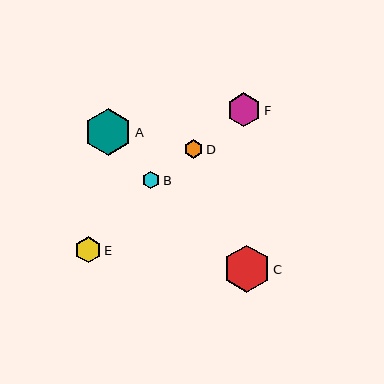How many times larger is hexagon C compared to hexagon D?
Hexagon C is approximately 2.6 times the size of hexagon D.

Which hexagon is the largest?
Hexagon A is the largest with a size of approximately 48 pixels.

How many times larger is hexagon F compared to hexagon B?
Hexagon F is approximately 1.9 times the size of hexagon B.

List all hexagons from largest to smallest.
From largest to smallest: A, C, F, E, D, B.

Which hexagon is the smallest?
Hexagon B is the smallest with a size of approximately 18 pixels.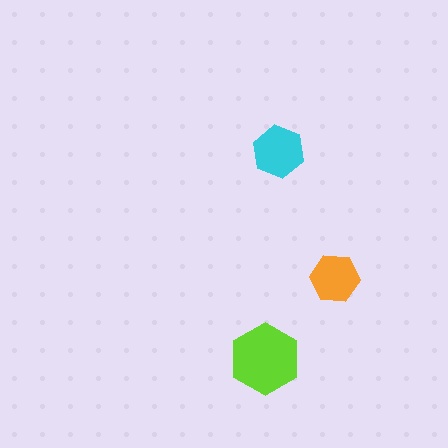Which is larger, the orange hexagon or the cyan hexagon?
The cyan one.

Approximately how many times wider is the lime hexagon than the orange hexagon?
About 1.5 times wider.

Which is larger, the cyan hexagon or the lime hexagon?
The lime one.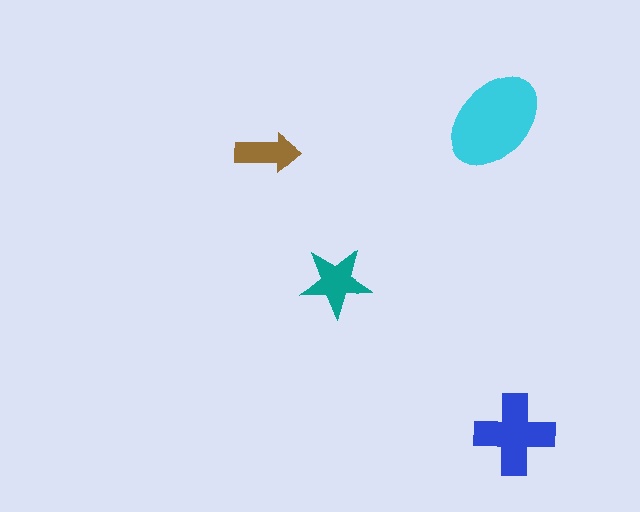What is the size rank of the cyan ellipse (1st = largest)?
1st.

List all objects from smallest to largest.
The brown arrow, the teal star, the blue cross, the cyan ellipse.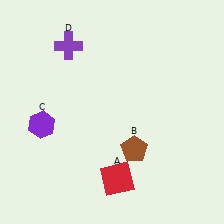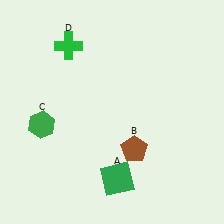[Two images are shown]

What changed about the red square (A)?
In Image 1, A is red. In Image 2, it changed to green.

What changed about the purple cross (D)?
In Image 1, D is purple. In Image 2, it changed to green.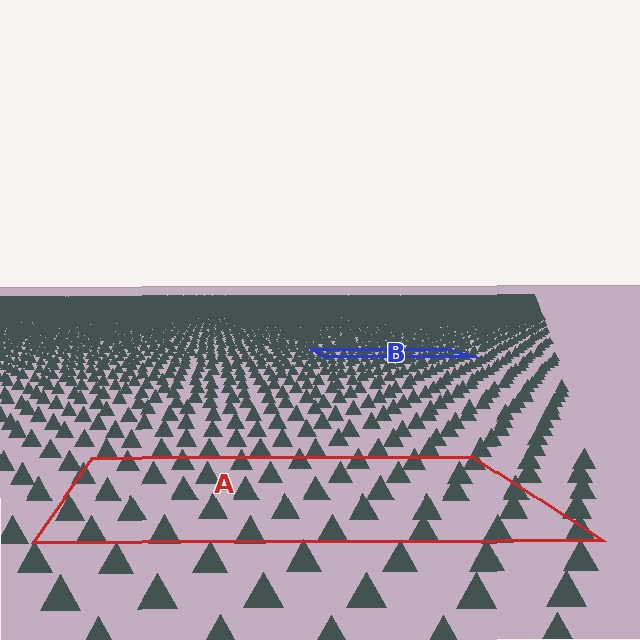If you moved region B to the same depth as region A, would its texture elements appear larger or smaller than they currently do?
They would appear larger. At a closer depth, the same texture elements are projected at a bigger on-screen size.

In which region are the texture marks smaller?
The texture marks are smaller in region B, because it is farther away.